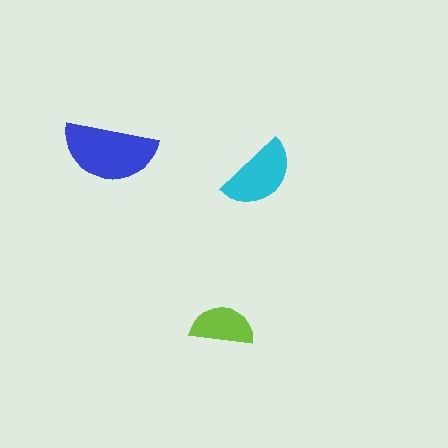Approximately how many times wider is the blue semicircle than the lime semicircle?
About 1.5 times wider.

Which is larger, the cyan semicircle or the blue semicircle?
The blue one.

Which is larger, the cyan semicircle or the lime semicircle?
The cyan one.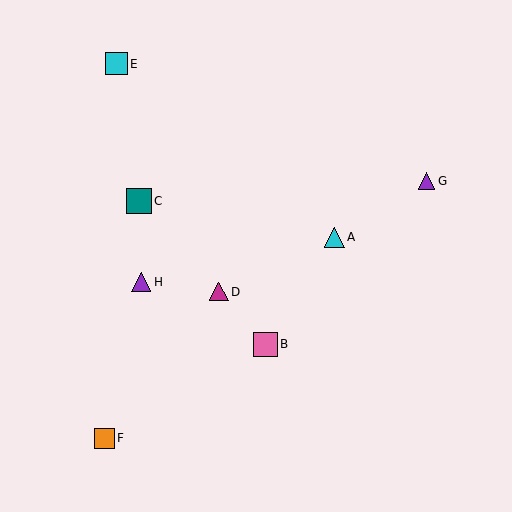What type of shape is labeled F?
Shape F is an orange square.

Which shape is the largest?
The teal square (labeled C) is the largest.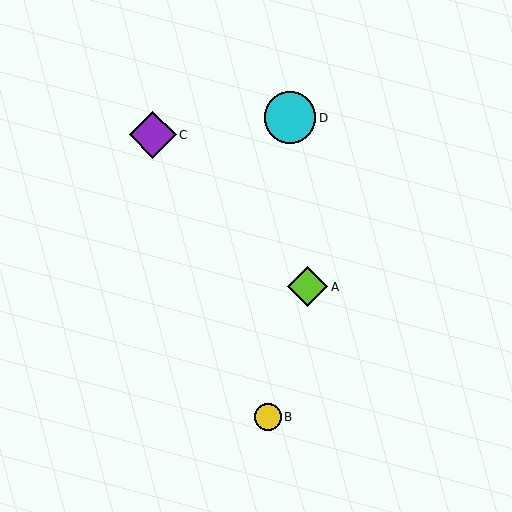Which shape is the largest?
The cyan circle (labeled D) is the largest.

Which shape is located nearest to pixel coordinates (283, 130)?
The cyan circle (labeled D) at (290, 118) is nearest to that location.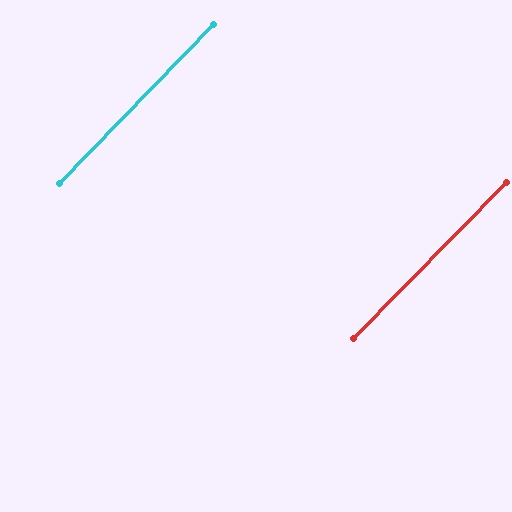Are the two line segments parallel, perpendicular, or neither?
Parallel — their directions differ by only 0.5°.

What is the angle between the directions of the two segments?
Approximately 1 degree.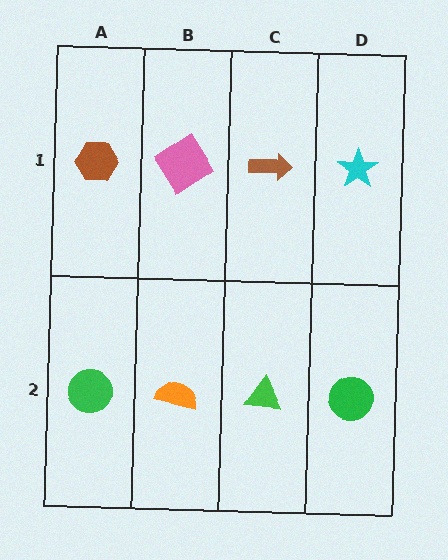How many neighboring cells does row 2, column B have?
3.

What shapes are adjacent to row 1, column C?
A green triangle (row 2, column C), a pink diamond (row 1, column B), a cyan star (row 1, column D).